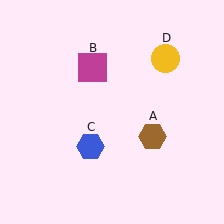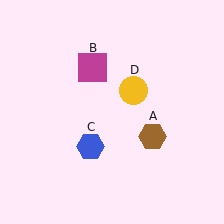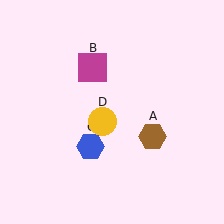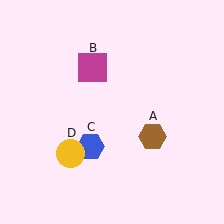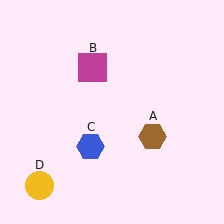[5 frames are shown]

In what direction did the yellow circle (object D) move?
The yellow circle (object D) moved down and to the left.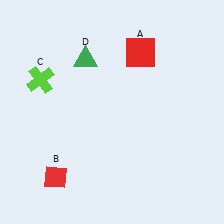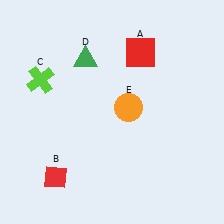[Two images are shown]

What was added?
An orange circle (E) was added in Image 2.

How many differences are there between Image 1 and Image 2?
There is 1 difference between the two images.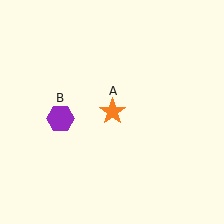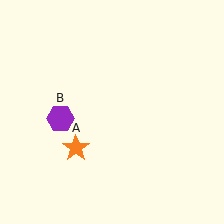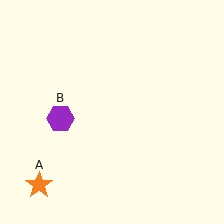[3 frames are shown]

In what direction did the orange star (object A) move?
The orange star (object A) moved down and to the left.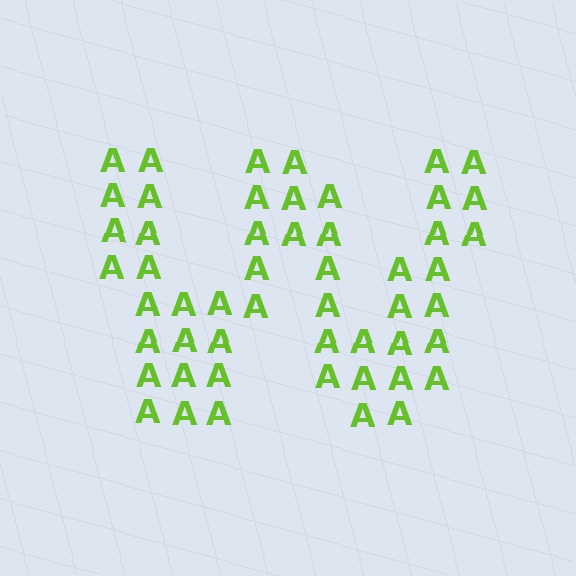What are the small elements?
The small elements are letter A's.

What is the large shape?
The large shape is the letter W.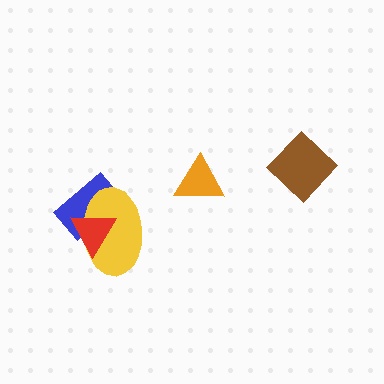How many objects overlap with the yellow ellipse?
2 objects overlap with the yellow ellipse.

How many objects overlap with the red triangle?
2 objects overlap with the red triangle.